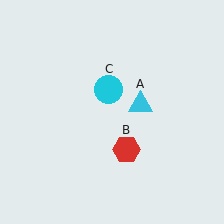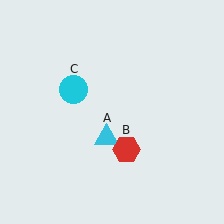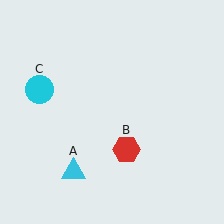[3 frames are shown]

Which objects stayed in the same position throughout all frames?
Red hexagon (object B) remained stationary.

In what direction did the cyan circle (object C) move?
The cyan circle (object C) moved left.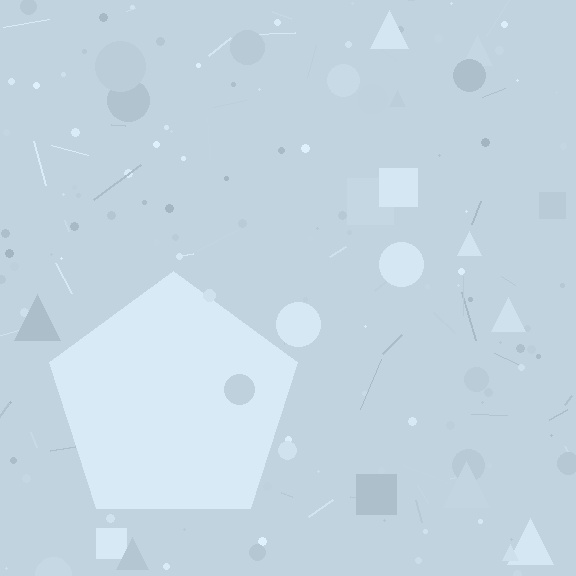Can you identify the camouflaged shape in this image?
The camouflaged shape is a pentagon.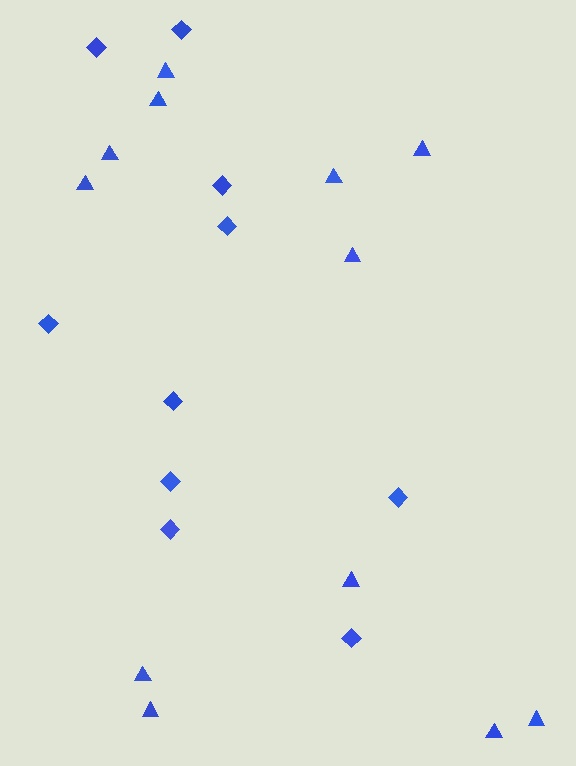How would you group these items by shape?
There are 2 groups: one group of triangles (12) and one group of diamonds (10).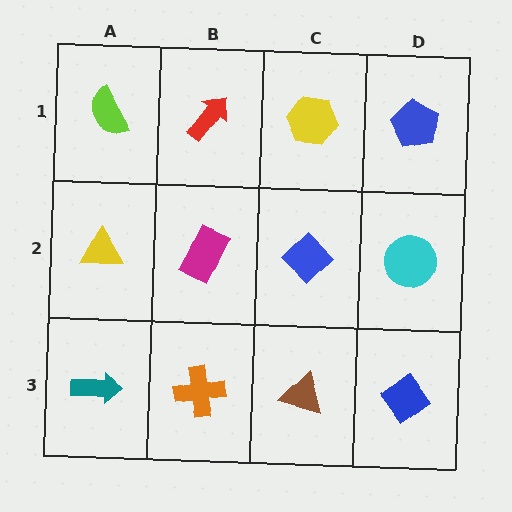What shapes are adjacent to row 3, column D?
A cyan circle (row 2, column D), a brown triangle (row 3, column C).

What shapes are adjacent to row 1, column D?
A cyan circle (row 2, column D), a yellow hexagon (row 1, column C).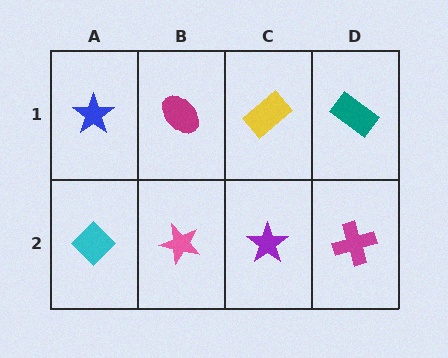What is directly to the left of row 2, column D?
A purple star.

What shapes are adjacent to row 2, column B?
A magenta ellipse (row 1, column B), a cyan diamond (row 2, column A), a purple star (row 2, column C).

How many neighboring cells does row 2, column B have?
3.